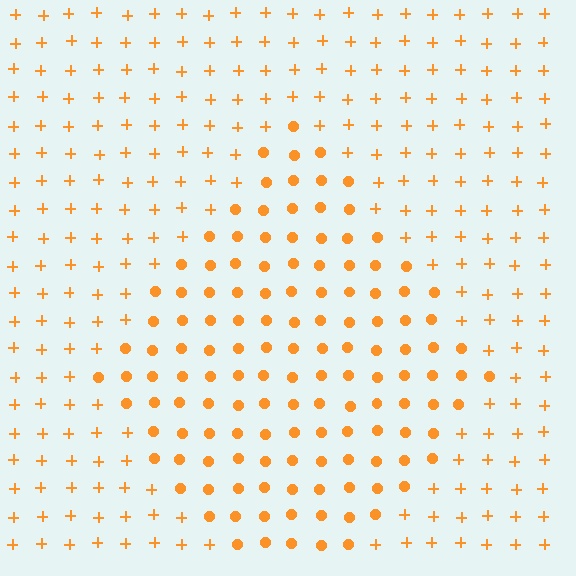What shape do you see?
I see a diamond.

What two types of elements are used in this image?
The image uses circles inside the diamond region and plus signs outside it.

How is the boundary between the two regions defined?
The boundary is defined by a change in element shape: circles inside vs. plus signs outside. All elements share the same color and spacing.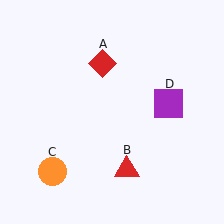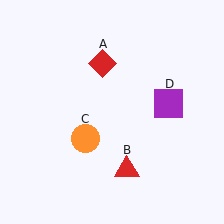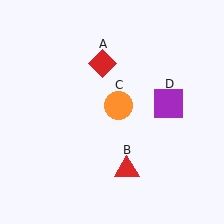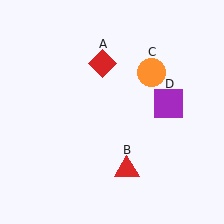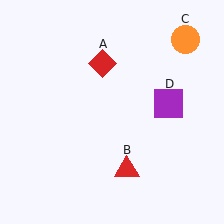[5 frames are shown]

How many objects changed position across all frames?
1 object changed position: orange circle (object C).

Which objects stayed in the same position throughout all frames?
Red diamond (object A) and red triangle (object B) and purple square (object D) remained stationary.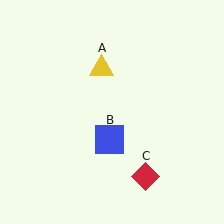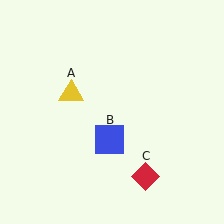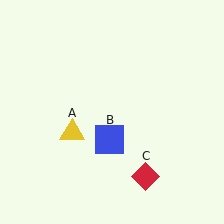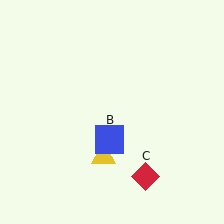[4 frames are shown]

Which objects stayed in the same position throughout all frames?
Blue square (object B) and red diamond (object C) remained stationary.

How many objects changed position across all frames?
1 object changed position: yellow triangle (object A).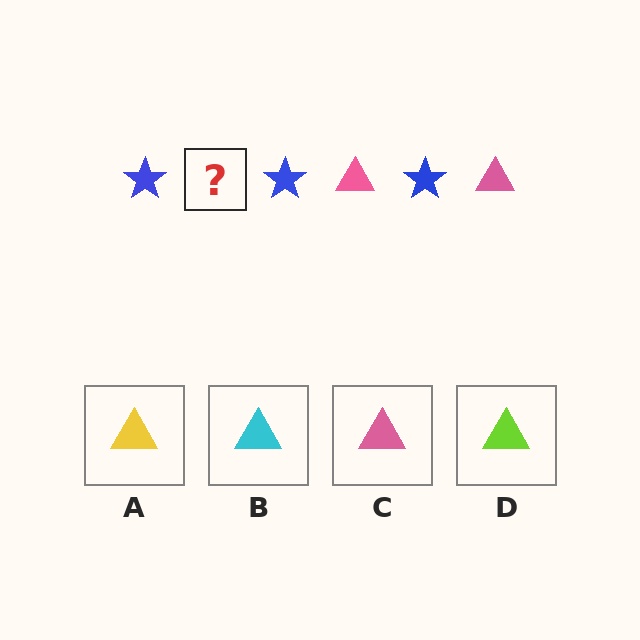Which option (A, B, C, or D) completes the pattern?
C.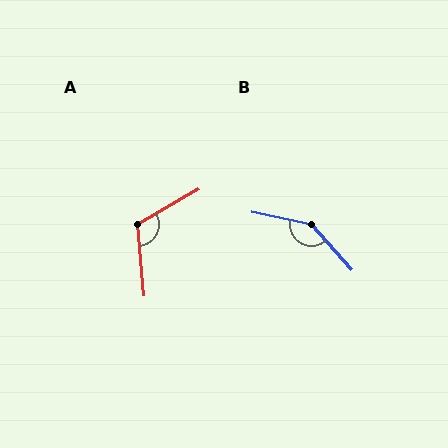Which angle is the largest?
B, at approximately 144 degrees.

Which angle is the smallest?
A, at approximately 115 degrees.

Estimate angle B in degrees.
Approximately 144 degrees.